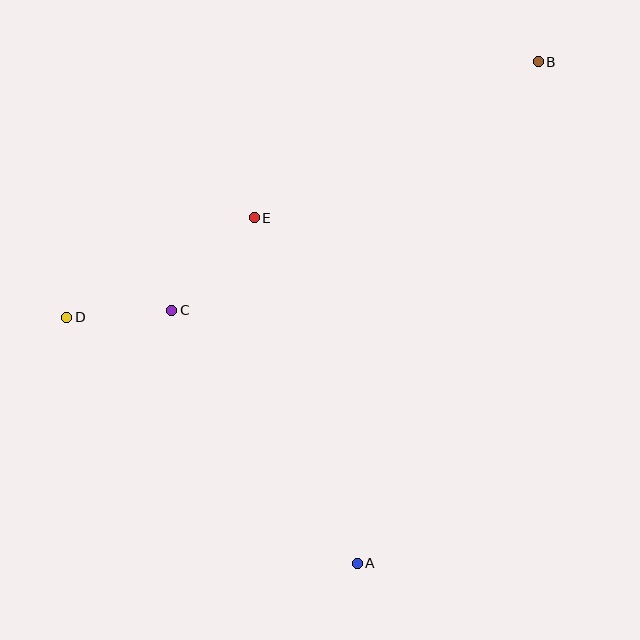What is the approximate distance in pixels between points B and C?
The distance between B and C is approximately 442 pixels.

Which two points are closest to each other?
Points C and D are closest to each other.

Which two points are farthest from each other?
Points B and D are farthest from each other.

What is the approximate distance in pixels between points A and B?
The distance between A and B is approximately 533 pixels.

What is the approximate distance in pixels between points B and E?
The distance between B and E is approximately 324 pixels.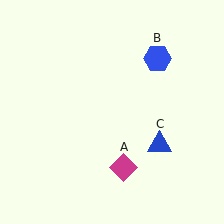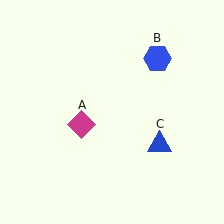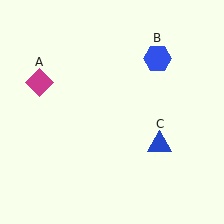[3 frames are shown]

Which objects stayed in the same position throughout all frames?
Blue hexagon (object B) and blue triangle (object C) remained stationary.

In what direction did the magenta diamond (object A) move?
The magenta diamond (object A) moved up and to the left.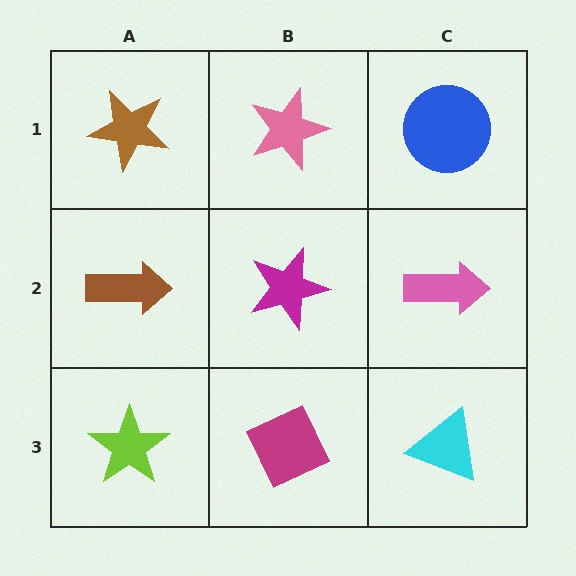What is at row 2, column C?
A pink arrow.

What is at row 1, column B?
A pink star.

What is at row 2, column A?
A brown arrow.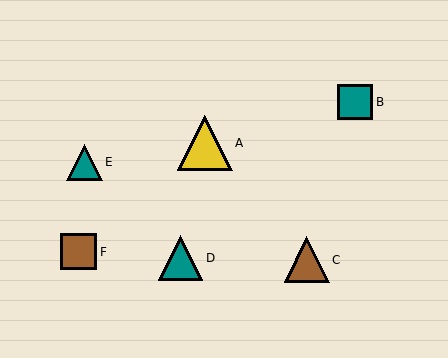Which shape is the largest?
The yellow triangle (labeled A) is the largest.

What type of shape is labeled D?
Shape D is a teal triangle.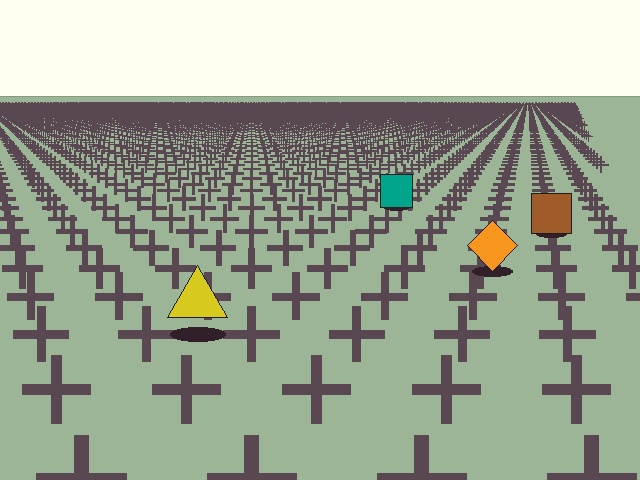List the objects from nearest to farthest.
From nearest to farthest: the yellow triangle, the orange diamond, the brown square, the teal square.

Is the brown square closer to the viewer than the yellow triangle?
No. The yellow triangle is closer — you can tell from the texture gradient: the ground texture is coarser near it.